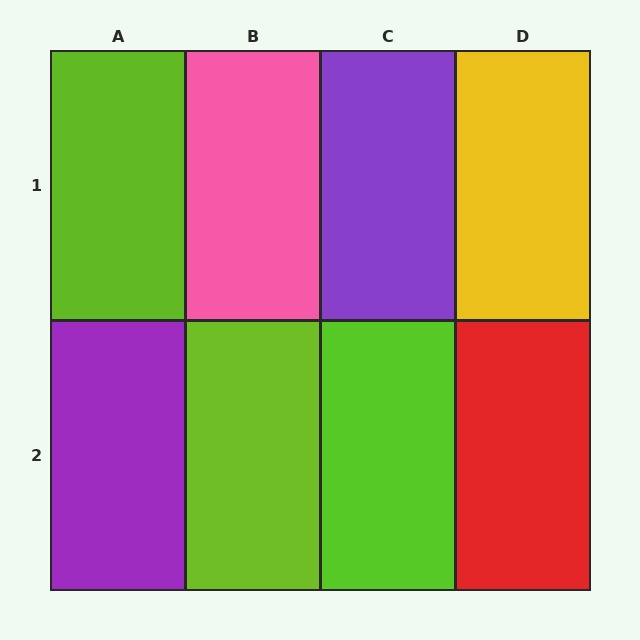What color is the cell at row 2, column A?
Purple.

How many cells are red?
1 cell is red.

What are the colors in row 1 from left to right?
Lime, pink, purple, yellow.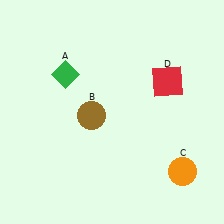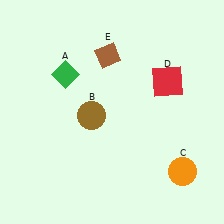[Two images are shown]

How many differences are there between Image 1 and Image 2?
There is 1 difference between the two images.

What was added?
A brown diamond (E) was added in Image 2.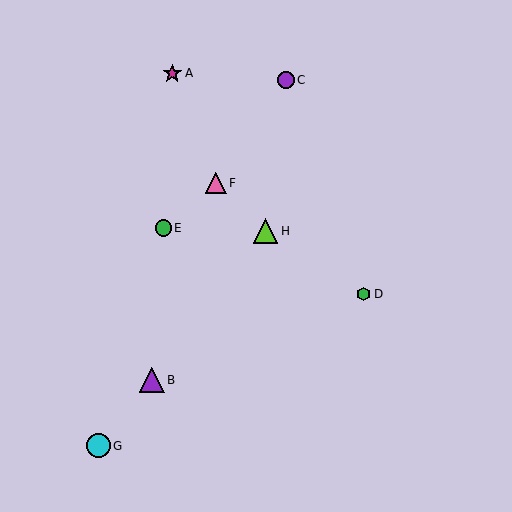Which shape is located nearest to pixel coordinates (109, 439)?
The cyan circle (labeled G) at (98, 446) is nearest to that location.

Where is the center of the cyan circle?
The center of the cyan circle is at (98, 446).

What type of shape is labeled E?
Shape E is a green circle.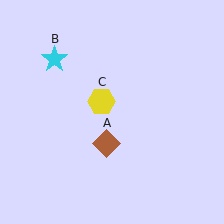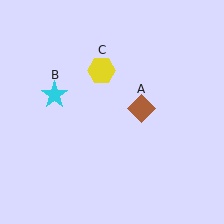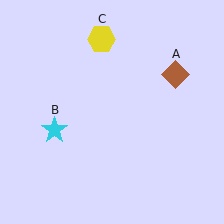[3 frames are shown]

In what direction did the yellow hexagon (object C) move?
The yellow hexagon (object C) moved up.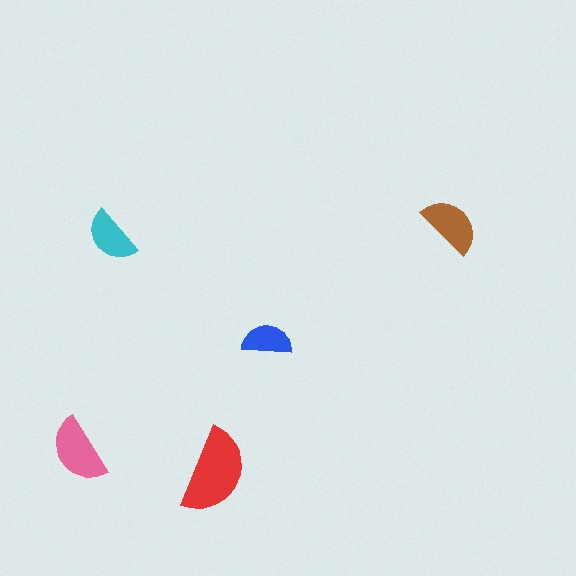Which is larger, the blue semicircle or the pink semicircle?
The pink one.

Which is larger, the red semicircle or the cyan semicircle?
The red one.